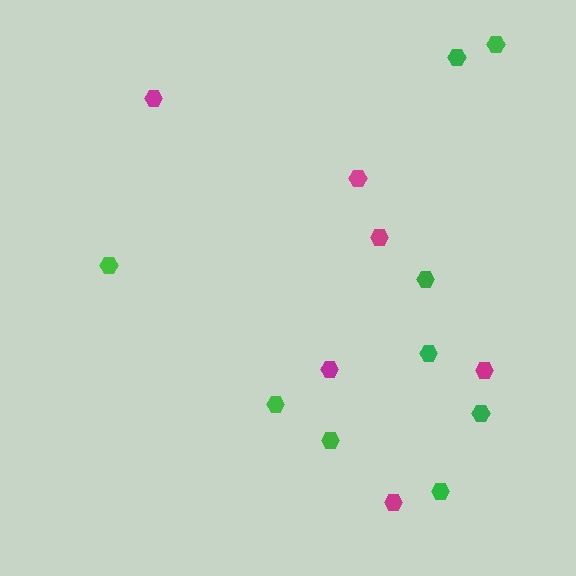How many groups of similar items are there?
There are 2 groups: one group of magenta hexagons (6) and one group of green hexagons (9).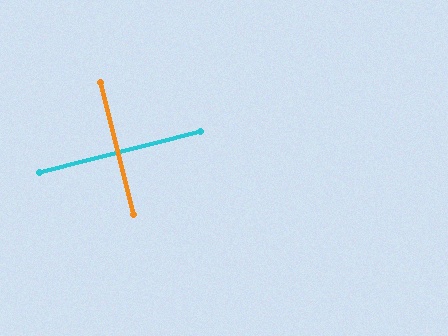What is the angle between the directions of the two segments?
Approximately 89 degrees.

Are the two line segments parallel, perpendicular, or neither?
Perpendicular — they meet at approximately 89°.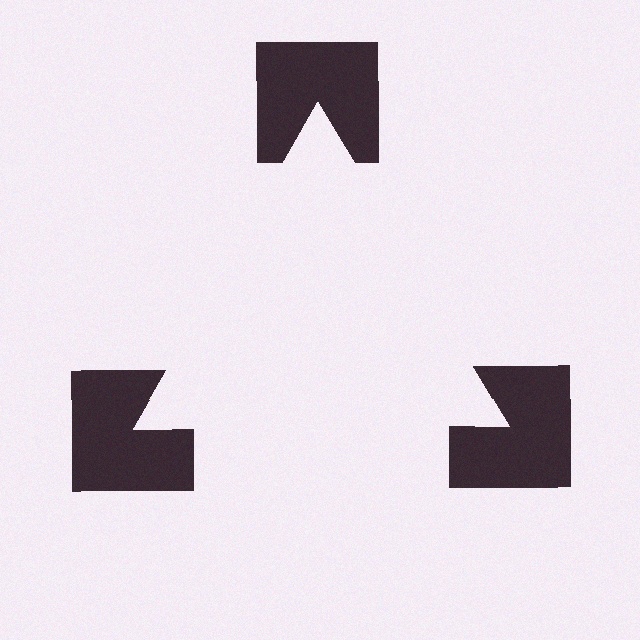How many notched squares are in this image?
There are 3 — one at each vertex of the illusory triangle.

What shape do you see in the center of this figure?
An illusory triangle — its edges are inferred from the aligned wedge cuts in the notched squares, not physically drawn.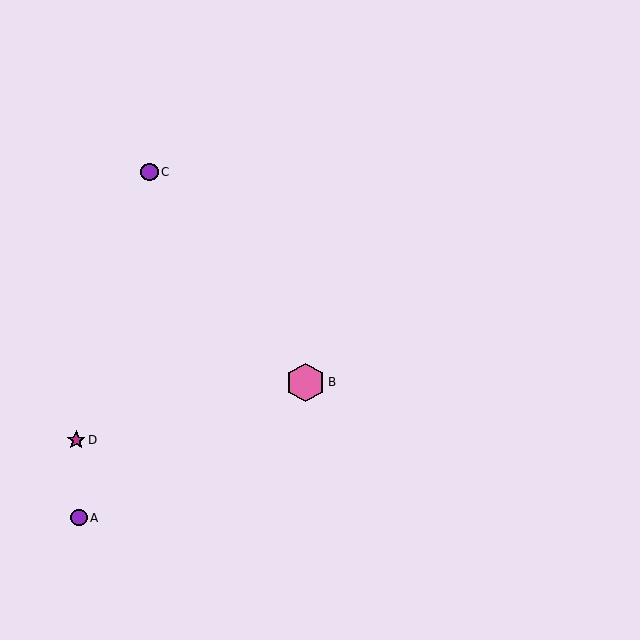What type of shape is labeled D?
Shape D is a magenta star.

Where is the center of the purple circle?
The center of the purple circle is at (79, 518).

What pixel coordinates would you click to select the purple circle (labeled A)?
Click at (79, 518) to select the purple circle A.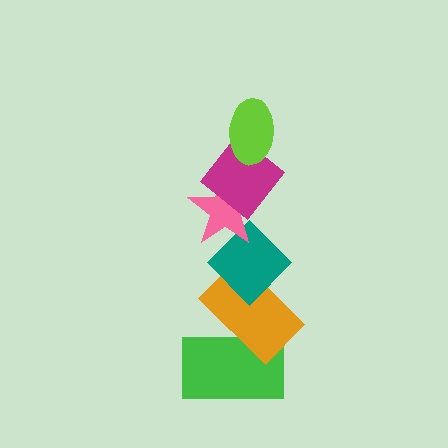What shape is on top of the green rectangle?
The orange rectangle is on top of the green rectangle.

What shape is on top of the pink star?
The magenta diamond is on top of the pink star.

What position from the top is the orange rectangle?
The orange rectangle is 5th from the top.